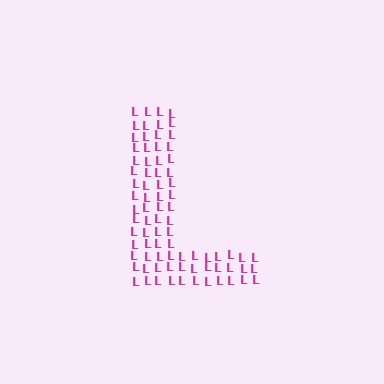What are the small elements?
The small elements are letter L's.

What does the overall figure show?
The overall figure shows the letter L.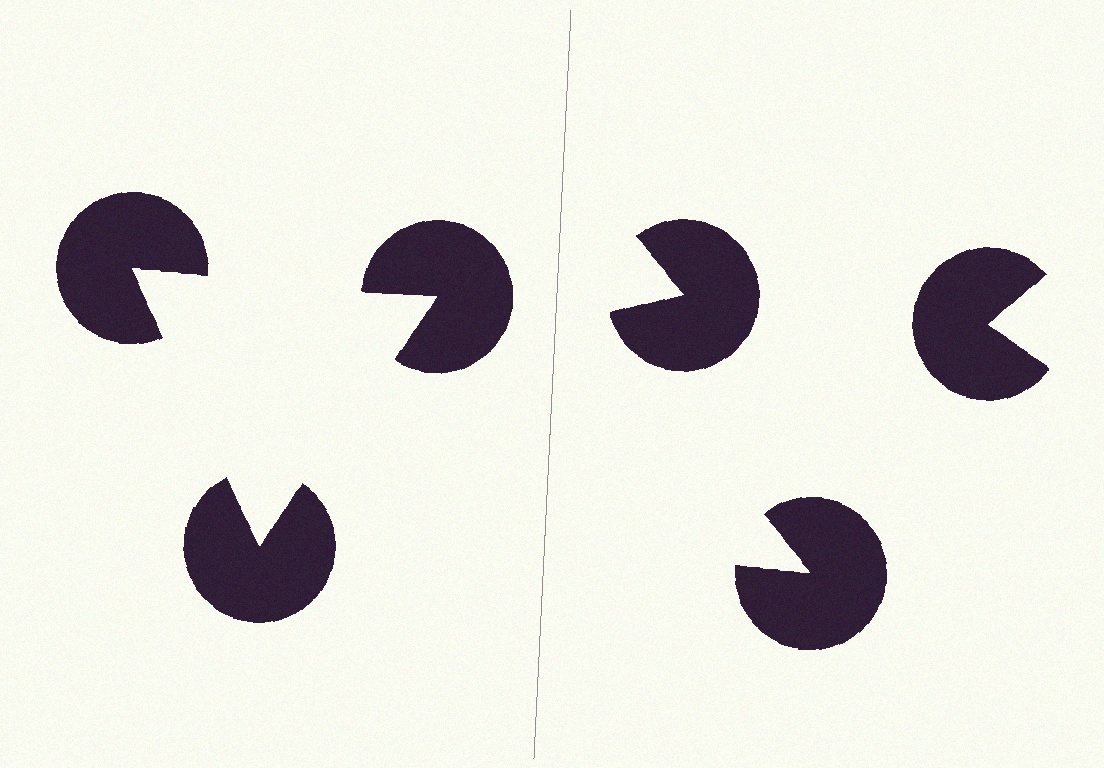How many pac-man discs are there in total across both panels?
6 — 3 on each side.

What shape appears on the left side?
An illusory triangle.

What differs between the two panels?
The pac-man discs are positioned identically on both sides; only the wedge orientations differ. On the left they align to a triangle; on the right they are misaligned.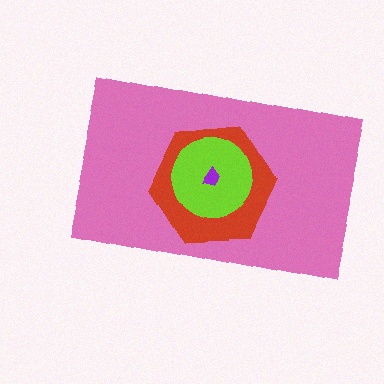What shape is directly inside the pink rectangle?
The red hexagon.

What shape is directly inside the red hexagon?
The lime circle.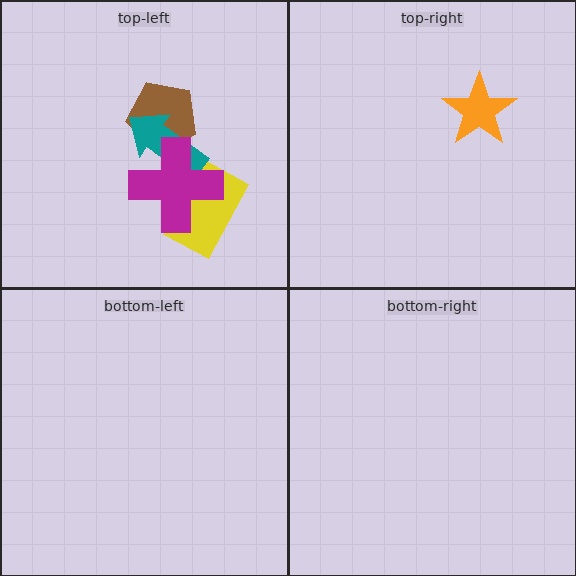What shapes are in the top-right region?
The orange star.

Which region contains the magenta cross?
The top-left region.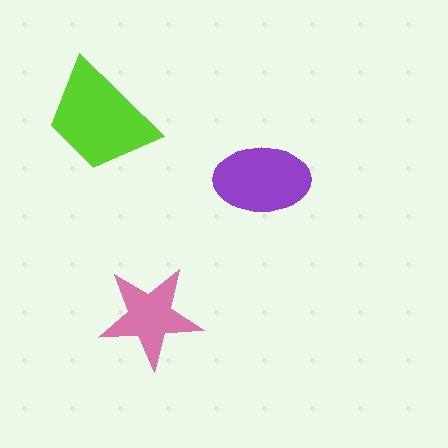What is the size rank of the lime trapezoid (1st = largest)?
1st.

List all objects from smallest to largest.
The pink star, the purple ellipse, the lime trapezoid.